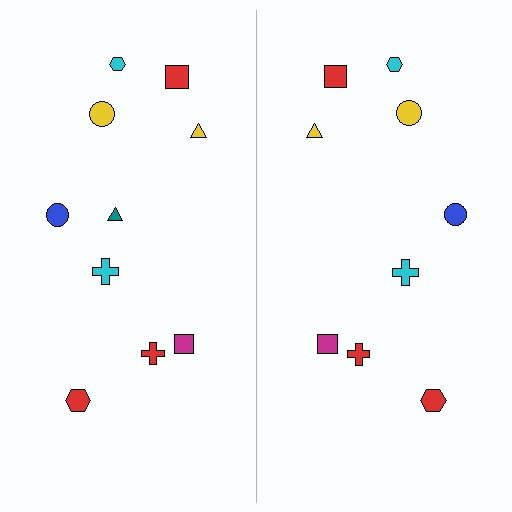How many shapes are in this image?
There are 19 shapes in this image.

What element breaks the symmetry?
A teal triangle is missing from the right side.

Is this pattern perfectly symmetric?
No, the pattern is not perfectly symmetric. A teal triangle is missing from the right side.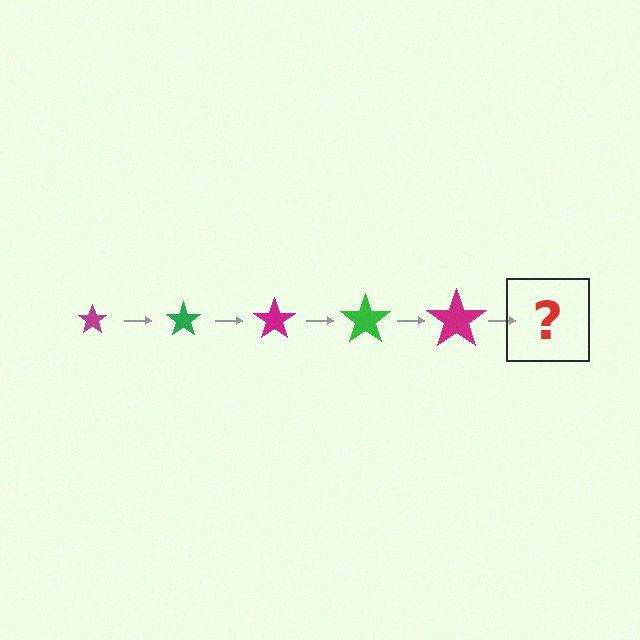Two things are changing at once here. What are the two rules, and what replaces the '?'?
The two rules are that the star grows larger each step and the color cycles through magenta and green. The '?' should be a green star, larger than the previous one.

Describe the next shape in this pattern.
It should be a green star, larger than the previous one.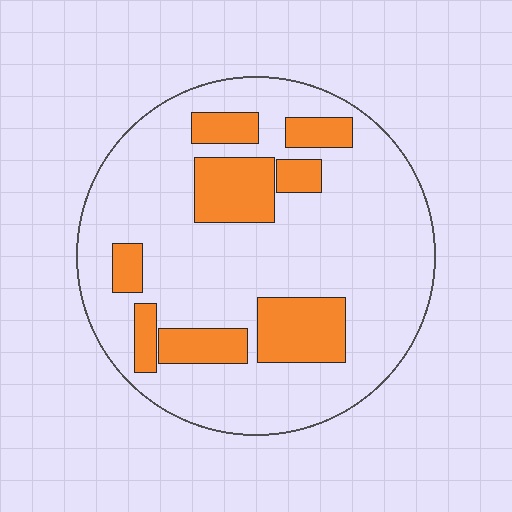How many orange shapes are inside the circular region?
8.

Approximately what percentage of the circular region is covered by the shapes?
Approximately 25%.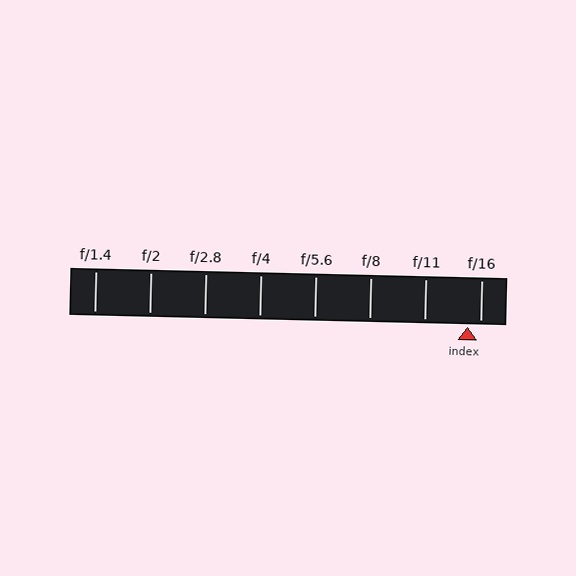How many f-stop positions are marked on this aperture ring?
There are 8 f-stop positions marked.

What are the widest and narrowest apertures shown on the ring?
The widest aperture shown is f/1.4 and the narrowest is f/16.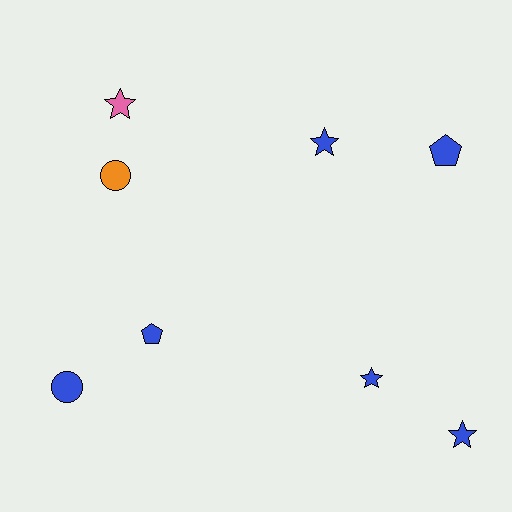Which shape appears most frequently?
Star, with 4 objects.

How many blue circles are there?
There is 1 blue circle.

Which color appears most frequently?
Blue, with 6 objects.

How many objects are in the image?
There are 8 objects.